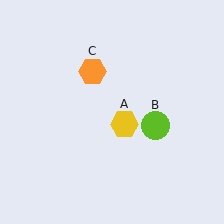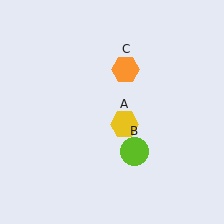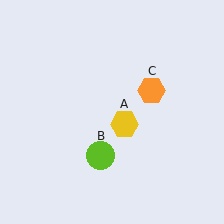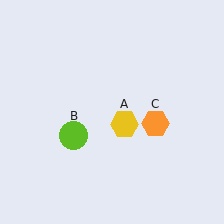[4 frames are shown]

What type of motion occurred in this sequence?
The lime circle (object B), orange hexagon (object C) rotated clockwise around the center of the scene.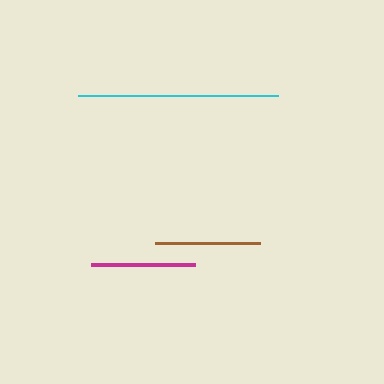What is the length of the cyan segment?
The cyan segment is approximately 200 pixels long.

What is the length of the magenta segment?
The magenta segment is approximately 103 pixels long.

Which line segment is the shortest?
The magenta line is the shortest at approximately 103 pixels.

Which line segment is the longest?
The cyan line is the longest at approximately 200 pixels.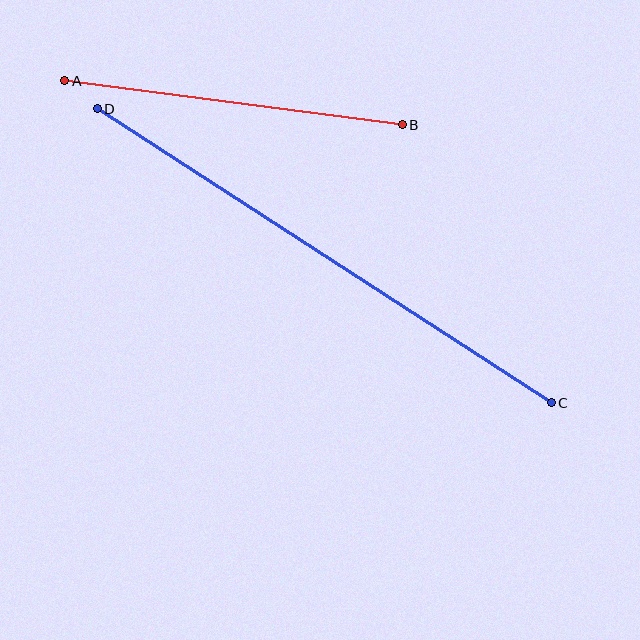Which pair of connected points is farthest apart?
Points C and D are farthest apart.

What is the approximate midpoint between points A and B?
The midpoint is at approximately (234, 103) pixels.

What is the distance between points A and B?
The distance is approximately 340 pixels.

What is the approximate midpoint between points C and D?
The midpoint is at approximately (324, 256) pixels.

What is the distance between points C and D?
The distance is approximately 541 pixels.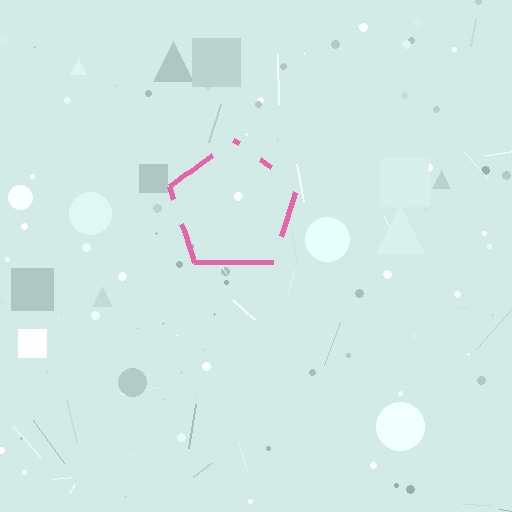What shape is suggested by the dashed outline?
The dashed outline suggests a pentagon.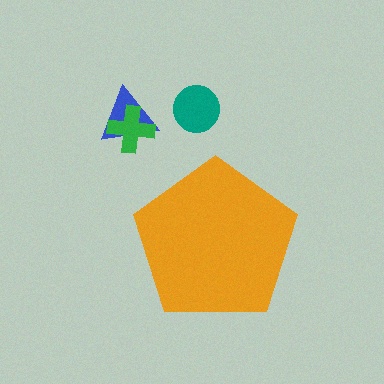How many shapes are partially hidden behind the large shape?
0 shapes are partially hidden.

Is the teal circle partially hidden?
No, the teal circle is fully visible.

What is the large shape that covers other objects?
An orange pentagon.